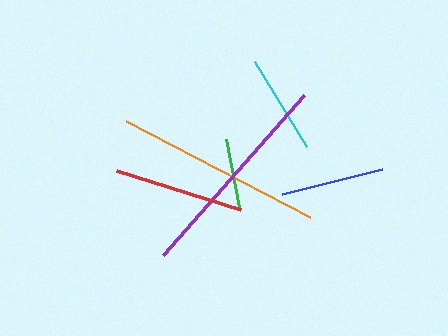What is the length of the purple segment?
The purple segment is approximately 214 pixels long.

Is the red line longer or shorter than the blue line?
The red line is longer than the blue line.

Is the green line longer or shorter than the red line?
The red line is longer than the green line.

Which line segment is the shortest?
The green line is the shortest at approximately 69 pixels.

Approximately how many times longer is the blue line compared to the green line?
The blue line is approximately 1.5 times the length of the green line.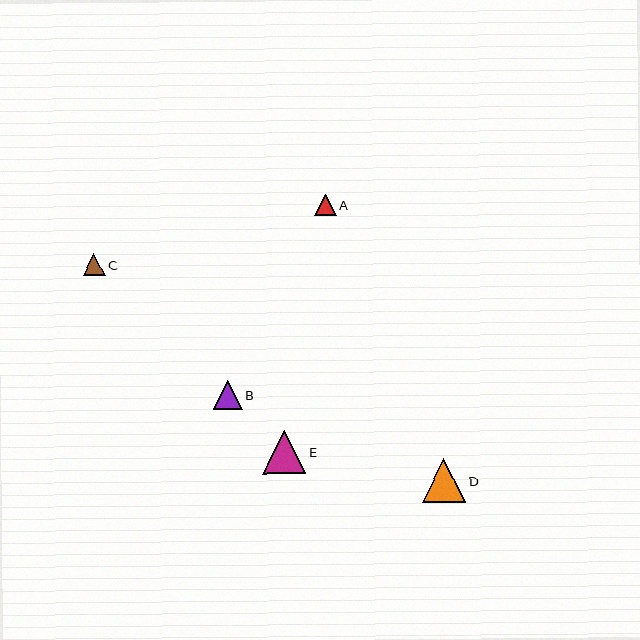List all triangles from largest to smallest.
From largest to smallest: D, E, B, C, A.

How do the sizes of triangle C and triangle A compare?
Triangle C and triangle A are approximately the same size.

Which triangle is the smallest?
Triangle A is the smallest with a size of approximately 22 pixels.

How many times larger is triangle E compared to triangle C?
Triangle E is approximately 2.0 times the size of triangle C.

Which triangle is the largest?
Triangle D is the largest with a size of approximately 43 pixels.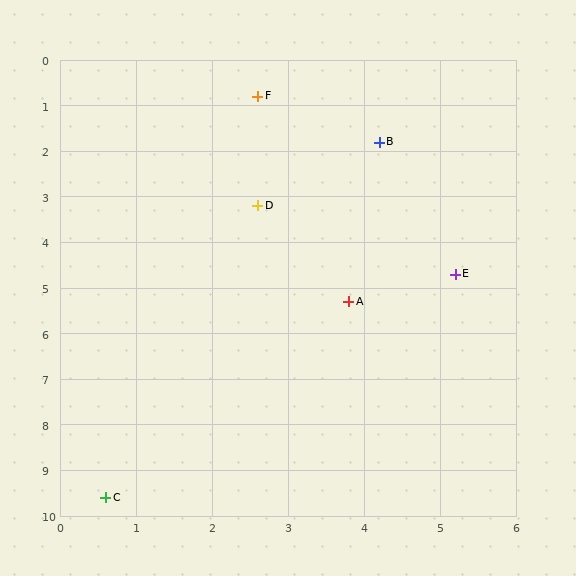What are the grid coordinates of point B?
Point B is at approximately (4.2, 1.8).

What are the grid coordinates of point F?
Point F is at approximately (2.6, 0.8).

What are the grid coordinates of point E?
Point E is at approximately (5.2, 4.7).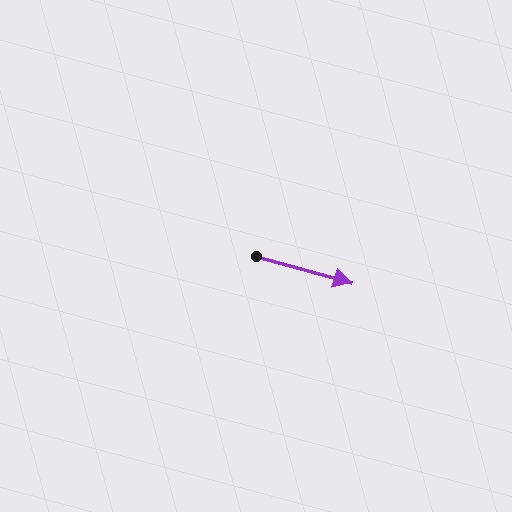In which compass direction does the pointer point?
East.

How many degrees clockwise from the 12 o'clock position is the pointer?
Approximately 106 degrees.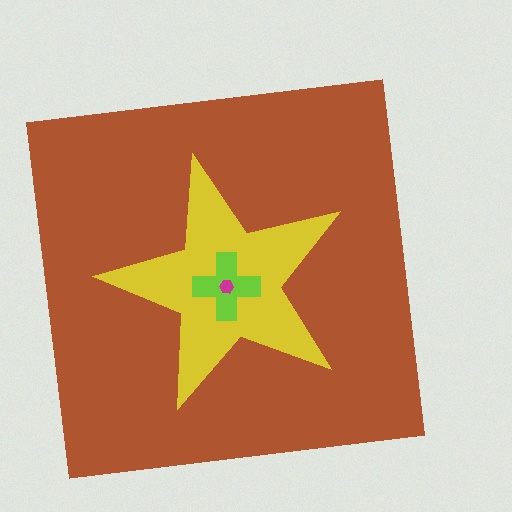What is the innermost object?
The magenta hexagon.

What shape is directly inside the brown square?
The yellow star.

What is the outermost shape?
The brown square.